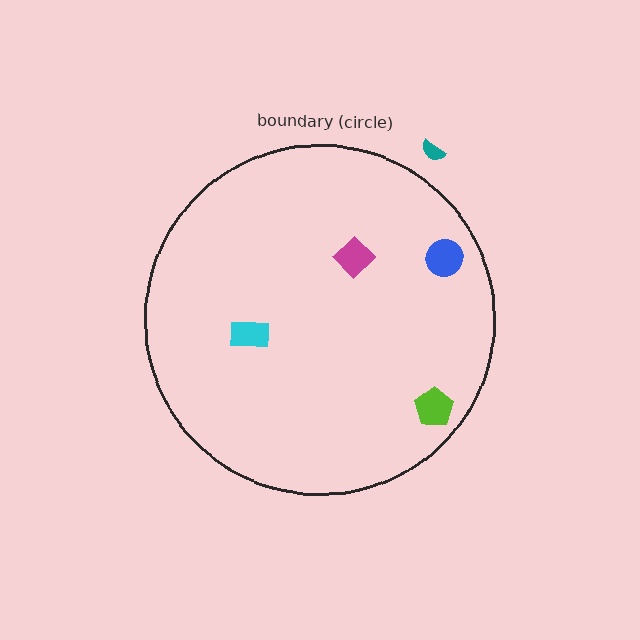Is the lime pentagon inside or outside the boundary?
Inside.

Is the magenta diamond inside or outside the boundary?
Inside.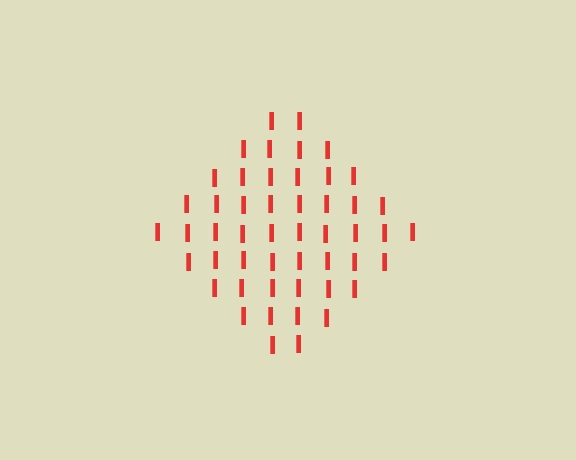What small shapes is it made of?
It is made of small letter I's.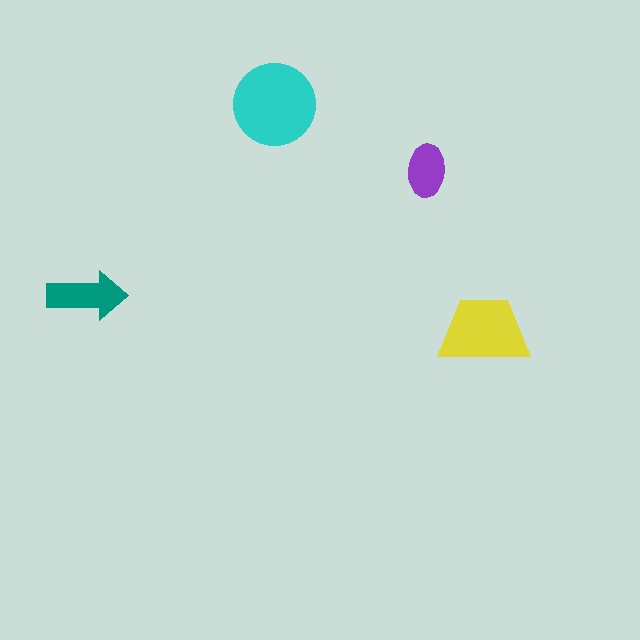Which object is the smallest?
The purple ellipse.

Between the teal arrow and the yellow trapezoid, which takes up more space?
The yellow trapezoid.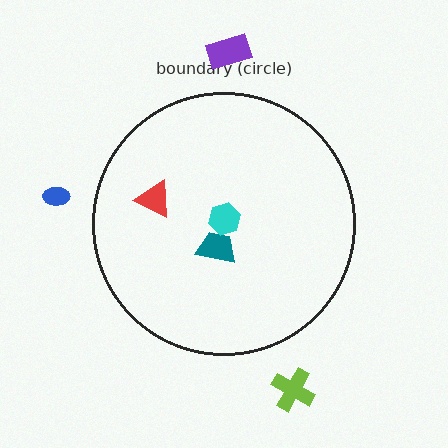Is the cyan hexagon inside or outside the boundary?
Inside.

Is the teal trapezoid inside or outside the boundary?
Inside.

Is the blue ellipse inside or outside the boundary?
Outside.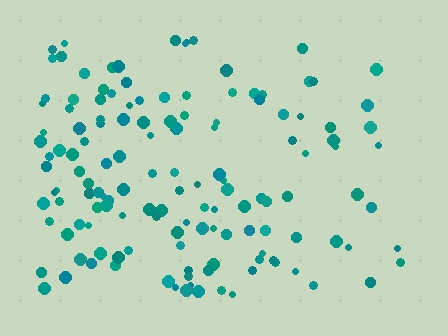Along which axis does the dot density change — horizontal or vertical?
Horizontal.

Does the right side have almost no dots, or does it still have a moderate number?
Still a moderate number, just noticeably fewer than the left.